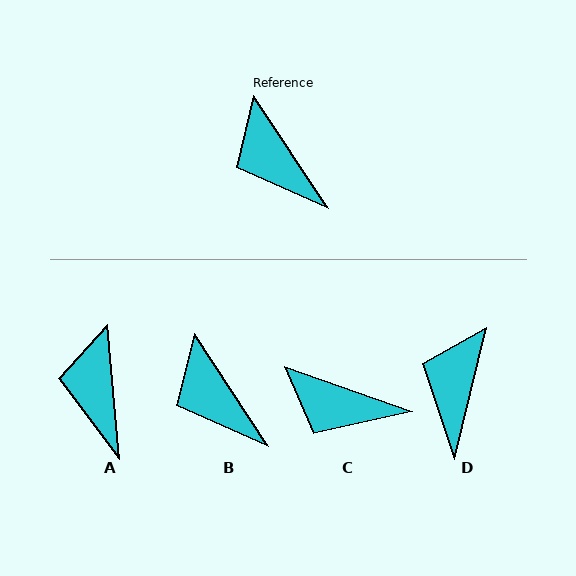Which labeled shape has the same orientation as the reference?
B.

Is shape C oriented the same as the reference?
No, it is off by about 37 degrees.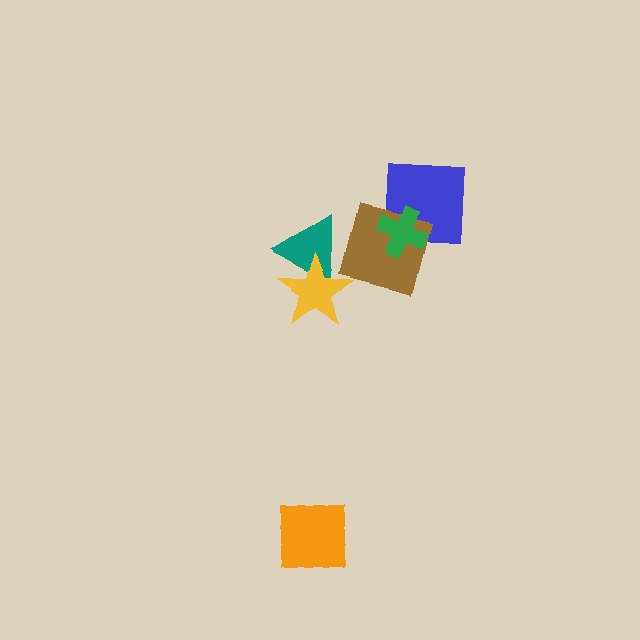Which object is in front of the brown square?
The green cross is in front of the brown square.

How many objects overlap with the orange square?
0 objects overlap with the orange square.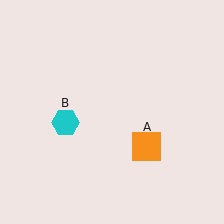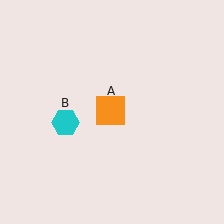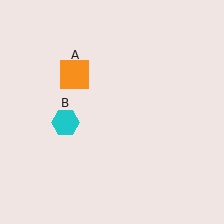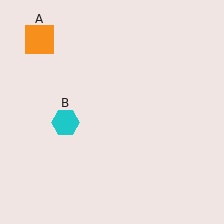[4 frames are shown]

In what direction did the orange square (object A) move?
The orange square (object A) moved up and to the left.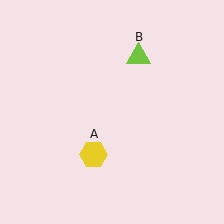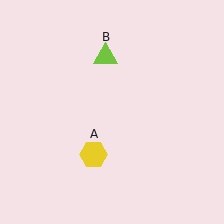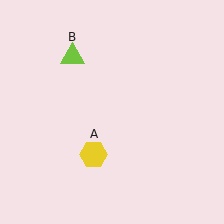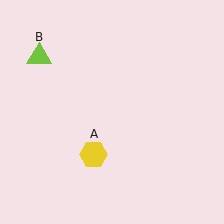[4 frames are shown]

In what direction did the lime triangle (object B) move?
The lime triangle (object B) moved left.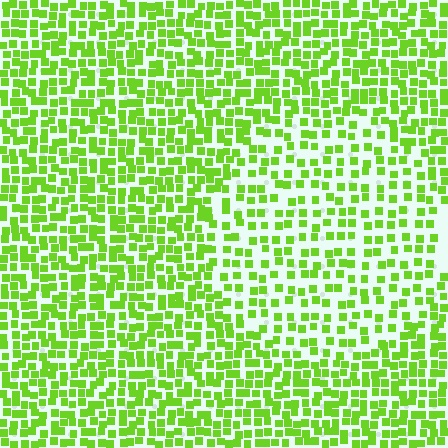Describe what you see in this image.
The image contains small lime elements arranged at two different densities. A circle-shaped region is visible where the elements are less densely packed than the surrounding area.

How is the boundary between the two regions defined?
The boundary is defined by a change in element density (approximately 1.8x ratio). All elements are the same color, size, and shape.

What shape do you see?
I see a circle.